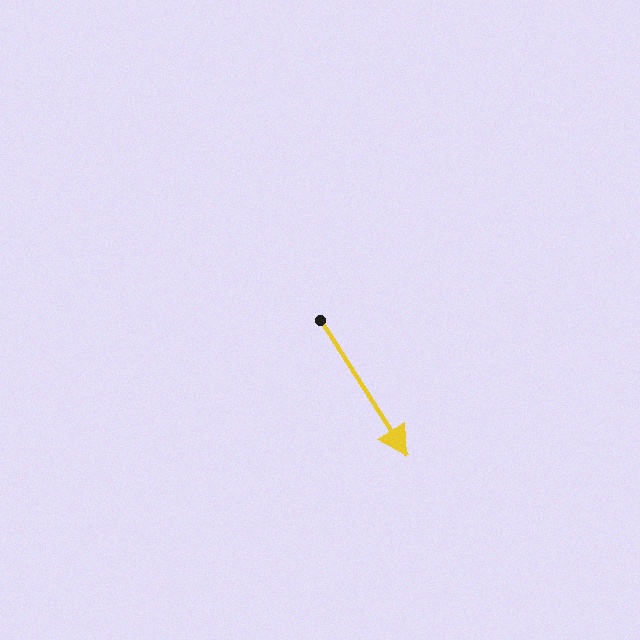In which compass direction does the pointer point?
Southeast.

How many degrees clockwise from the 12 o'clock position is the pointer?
Approximately 147 degrees.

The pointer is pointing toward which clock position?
Roughly 5 o'clock.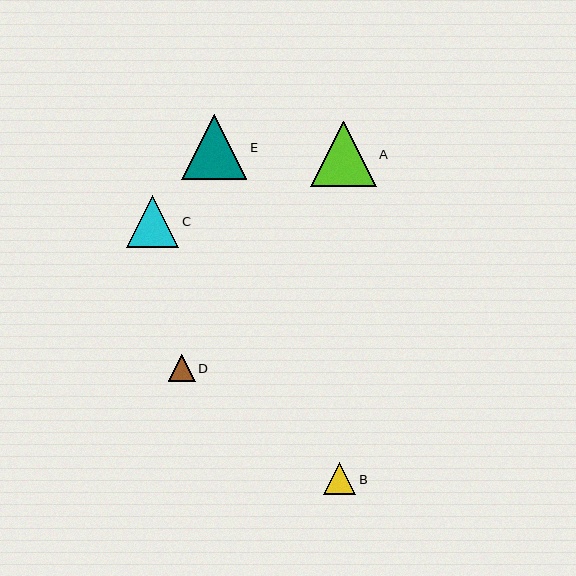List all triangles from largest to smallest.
From largest to smallest: A, E, C, B, D.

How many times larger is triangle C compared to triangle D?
Triangle C is approximately 1.9 times the size of triangle D.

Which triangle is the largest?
Triangle A is the largest with a size of approximately 66 pixels.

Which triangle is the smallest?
Triangle D is the smallest with a size of approximately 27 pixels.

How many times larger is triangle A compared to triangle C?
Triangle A is approximately 1.2 times the size of triangle C.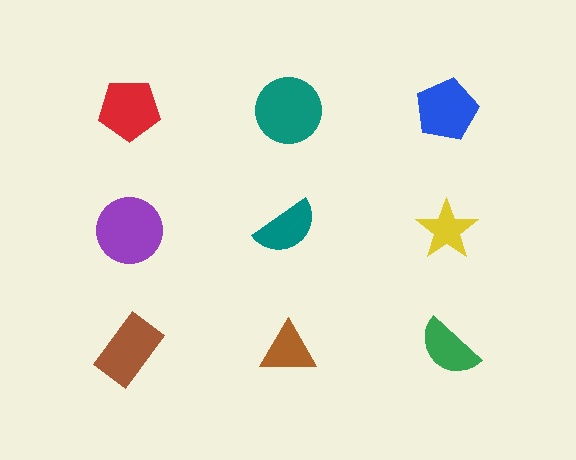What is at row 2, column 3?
A yellow star.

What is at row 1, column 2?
A teal circle.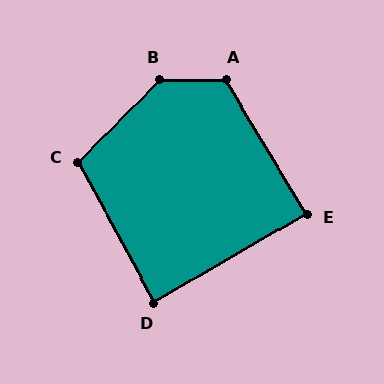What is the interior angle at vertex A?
Approximately 121 degrees (obtuse).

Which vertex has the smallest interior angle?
D, at approximately 88 degrees.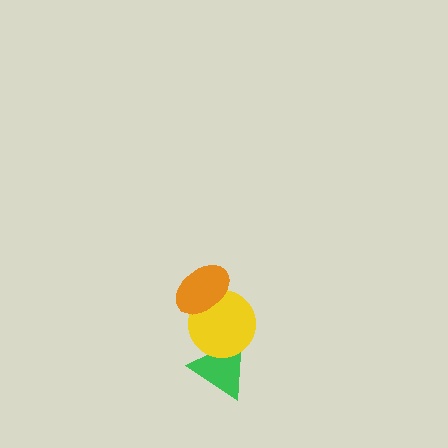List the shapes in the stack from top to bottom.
From top to bottom: the orange ellipse, the yellow circle, the green triangle.